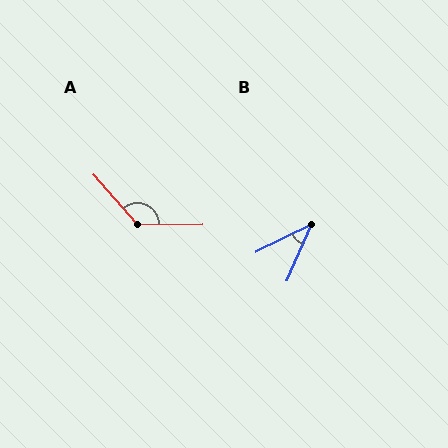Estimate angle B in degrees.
Approximately 40 degrees.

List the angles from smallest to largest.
B (40°), A (131°).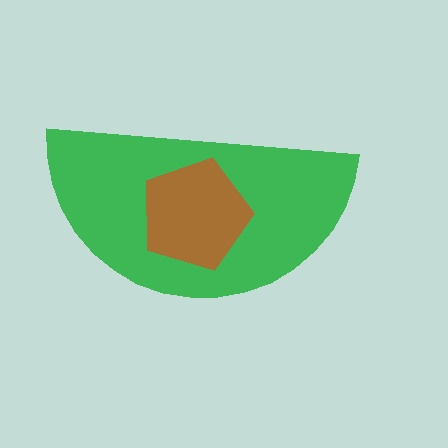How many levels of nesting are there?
2.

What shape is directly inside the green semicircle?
The brown pentagon.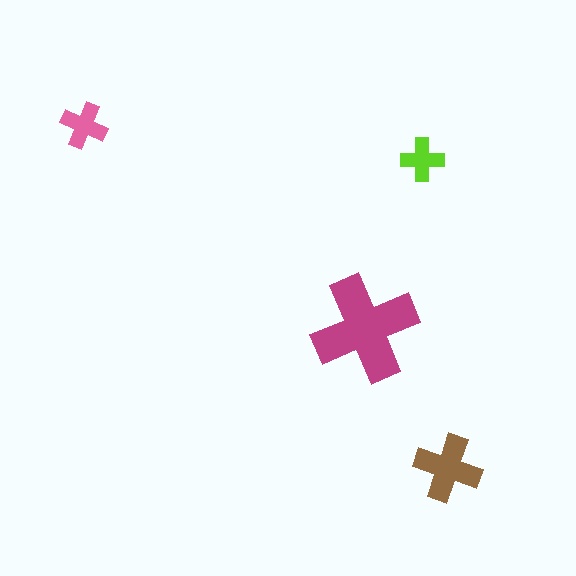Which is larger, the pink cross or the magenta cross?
The magenta one.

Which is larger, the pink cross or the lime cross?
The pink one.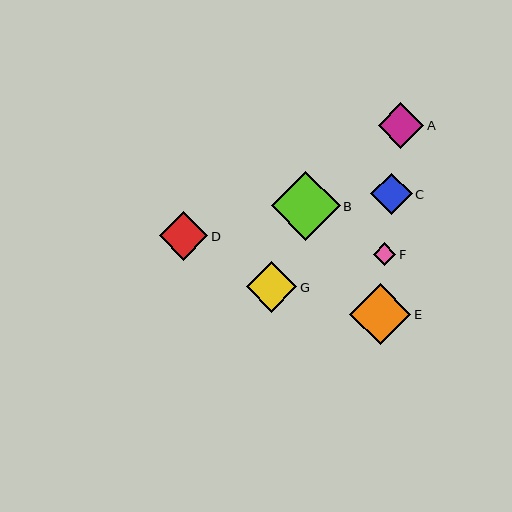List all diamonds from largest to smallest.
From largest to smallest: B, E, G, D, A, C, F.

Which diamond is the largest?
Diamond B is the largest with a size of approximately 69 pixels.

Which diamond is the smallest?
Diamond F is the smallest with a size of approximately 22 pixels.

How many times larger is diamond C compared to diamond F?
Diamond C is approximately 1.9 times the size of diamond F.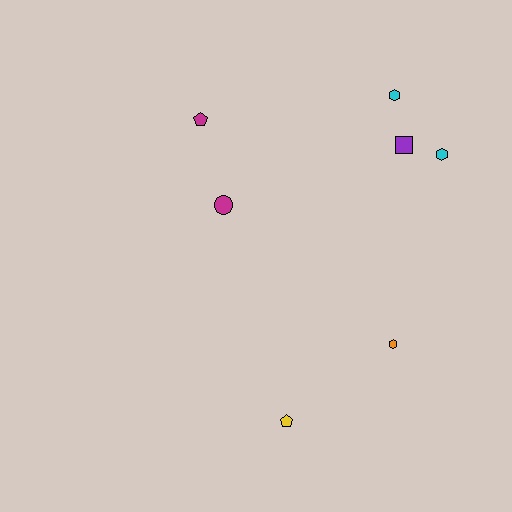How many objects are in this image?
There are 7 objects.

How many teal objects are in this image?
There are no teal objects.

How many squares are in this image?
There is 1 square.